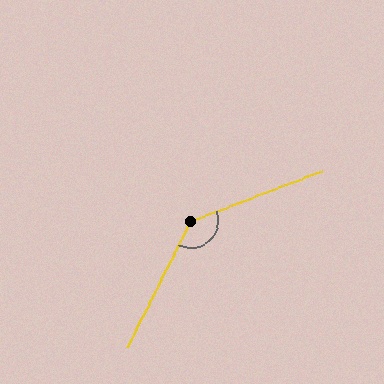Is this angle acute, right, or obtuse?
It is obtuse.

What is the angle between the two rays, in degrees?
Approximately 137 degrees.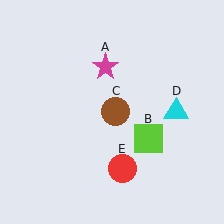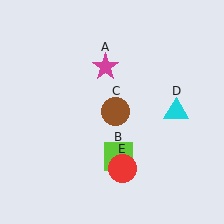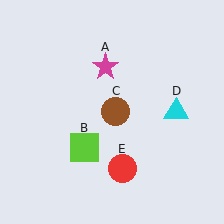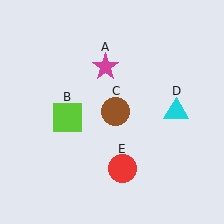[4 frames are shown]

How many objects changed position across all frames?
1 object changed position: lime square (object B).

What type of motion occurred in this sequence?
The lime square (object B) rotated clockwise around the center of the scene.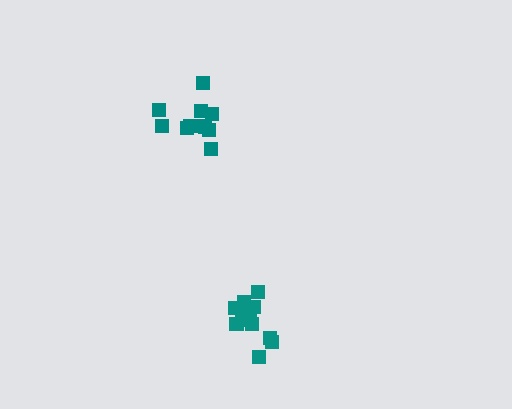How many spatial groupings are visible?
There are 2 spatial groupings.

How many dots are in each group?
Group 1: 11 dots, Group 2: 14 dots (25 total).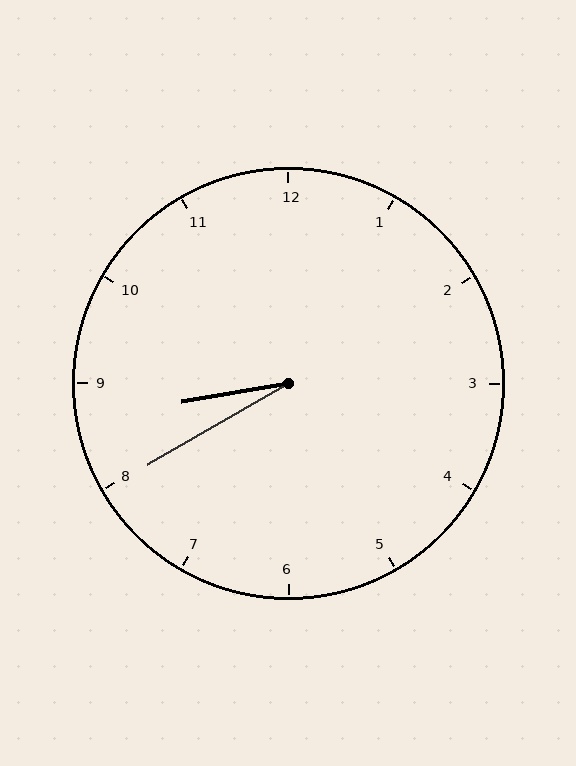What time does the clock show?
8:40.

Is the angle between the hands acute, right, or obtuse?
It is acute.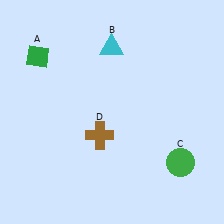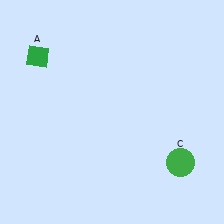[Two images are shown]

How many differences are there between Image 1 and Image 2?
There are 2 differences between the two images.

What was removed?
The brown cross (D), the cyan triangle (B) were removed in Image 2.